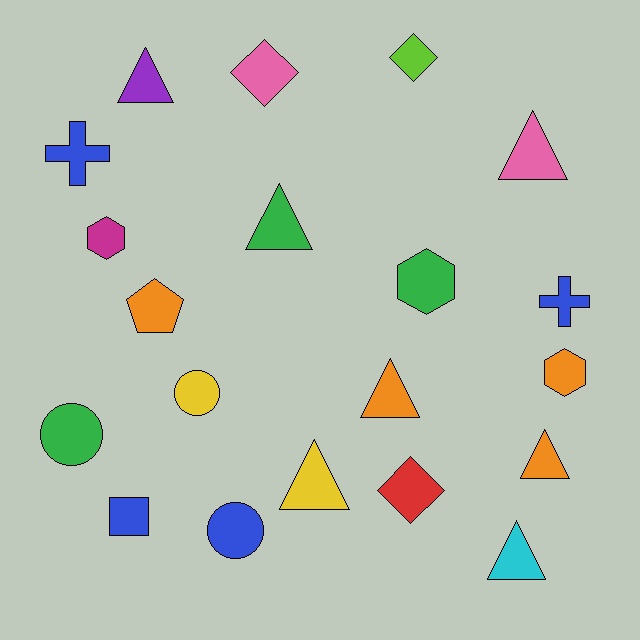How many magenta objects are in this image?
There is 1 magenta object.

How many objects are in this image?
There are 20 objects.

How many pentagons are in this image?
There is 1 pentagon.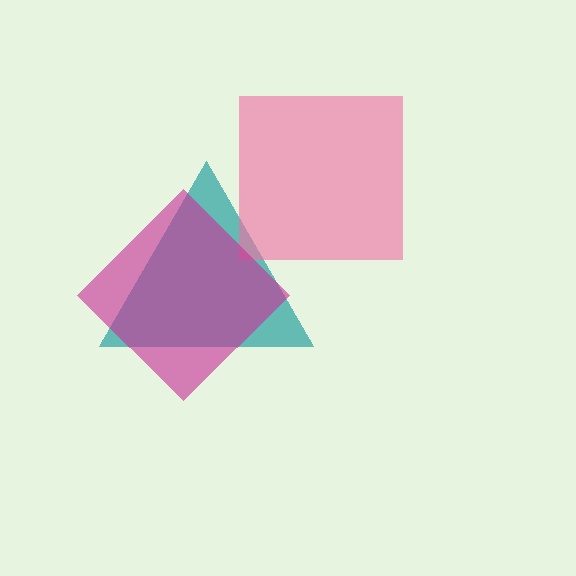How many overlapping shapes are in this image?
There are 3 overlapping shapes in the image.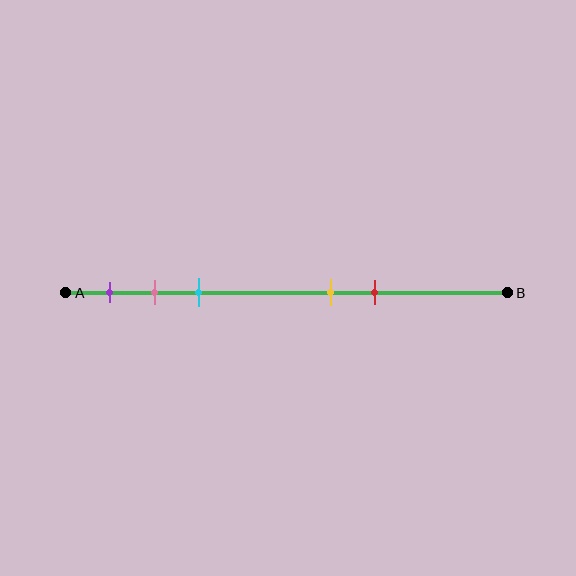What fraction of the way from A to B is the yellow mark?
The yellow mark is approximately 60% (0.6) of the way from A to B.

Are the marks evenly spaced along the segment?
No, the marks are not evenly spaced.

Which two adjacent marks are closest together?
The pink and cyan marks are the closest adjacent pair.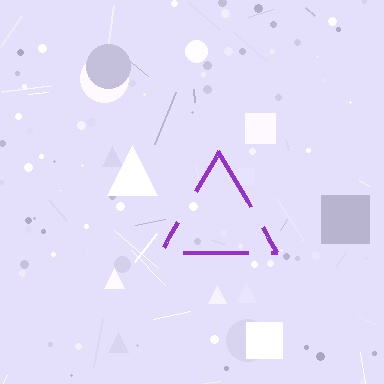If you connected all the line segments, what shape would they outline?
They would outline a triangle.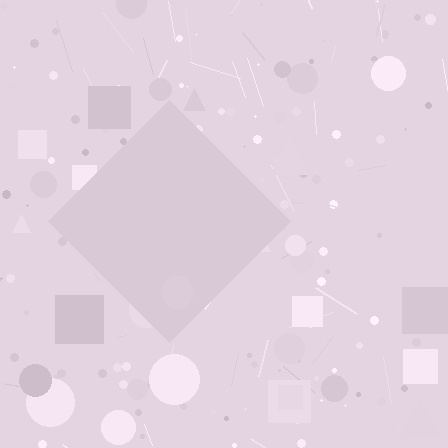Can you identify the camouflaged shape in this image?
The camouflaged shape is a diamond.